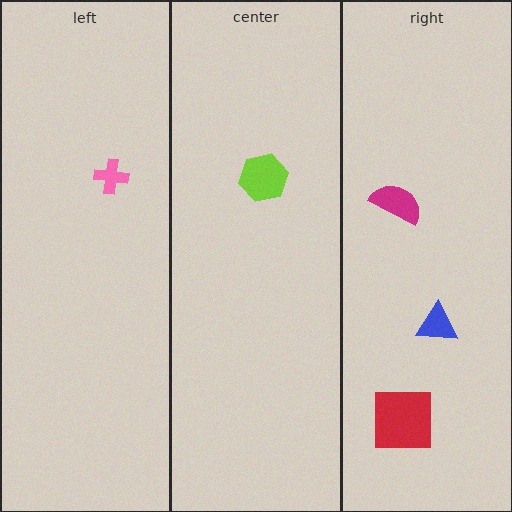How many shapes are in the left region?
1.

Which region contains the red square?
The right region.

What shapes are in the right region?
The blue triangle, the magenta semicircle, the red square.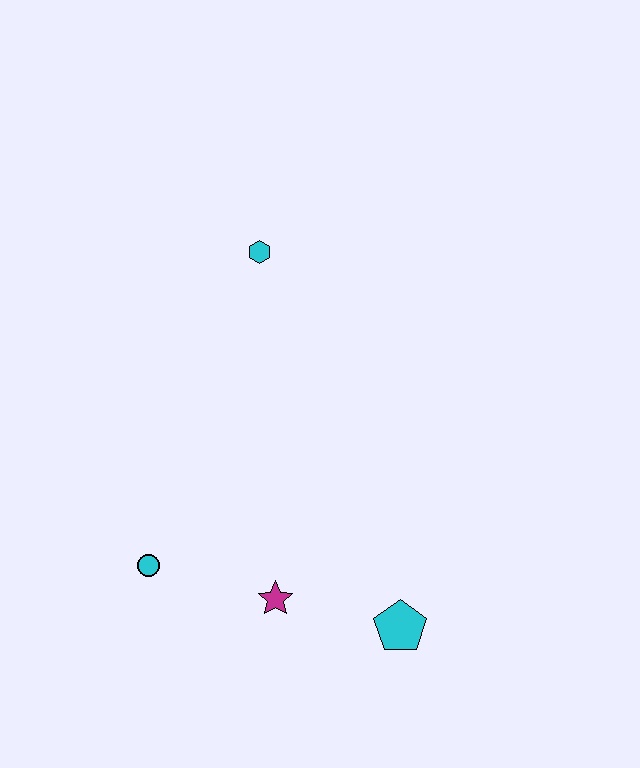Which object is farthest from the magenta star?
The cyan hexagon is farthest from the magenta star.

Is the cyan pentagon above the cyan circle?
No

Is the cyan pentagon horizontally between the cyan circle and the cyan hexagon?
No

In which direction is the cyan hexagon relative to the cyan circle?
The cyan hexagon is above the cyan circle.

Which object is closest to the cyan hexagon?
The cyan circle is closest to the cyan hexagon.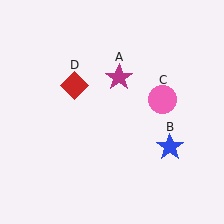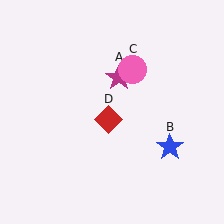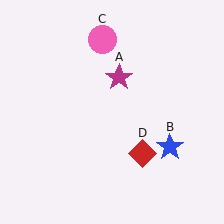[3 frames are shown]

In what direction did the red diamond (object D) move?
The red diamond (object D) moved down and to the right.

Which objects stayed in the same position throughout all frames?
Magenta star (object A) and blue star (object B) remained stationary.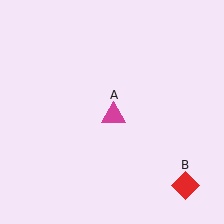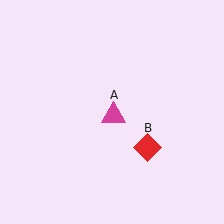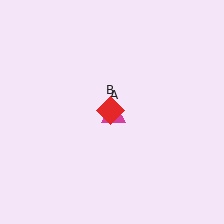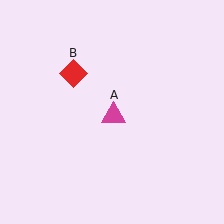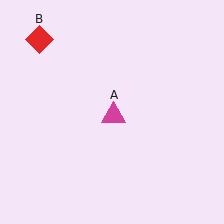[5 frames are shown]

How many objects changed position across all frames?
1 object changed position: red diamond (object B).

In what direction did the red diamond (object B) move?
The red diamond (object B) moved up and to the left.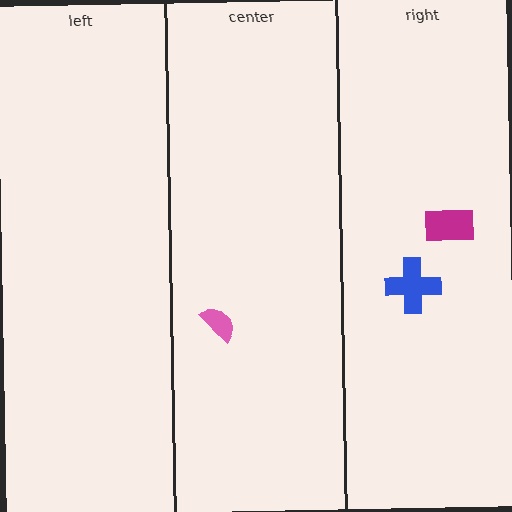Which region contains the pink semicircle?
The center region.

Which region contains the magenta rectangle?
The right region.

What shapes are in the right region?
The blue cross, the magenta rectangle.